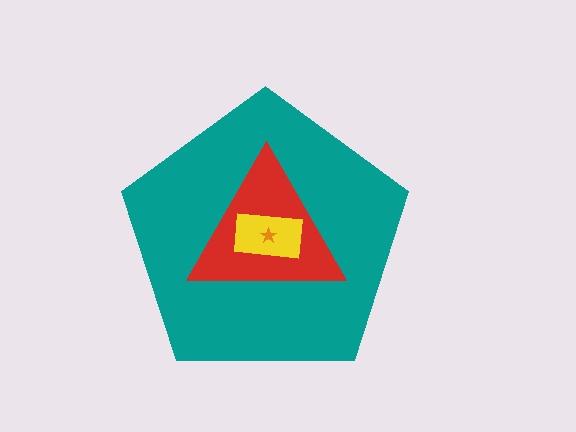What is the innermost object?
The orange star.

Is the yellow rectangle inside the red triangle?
Yes.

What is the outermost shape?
The teal pentagon.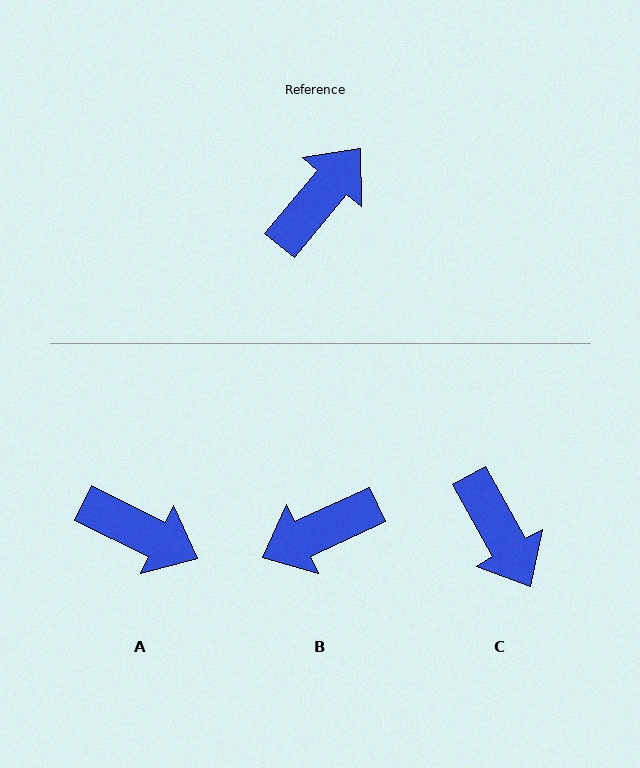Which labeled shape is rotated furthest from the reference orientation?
B, about 154 degrees away.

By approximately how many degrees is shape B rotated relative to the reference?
Approximately 154 degrees counter-clockwise.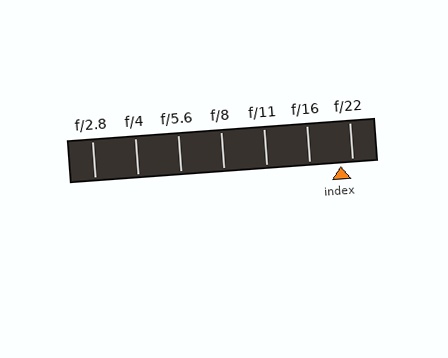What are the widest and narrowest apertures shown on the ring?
The widest aperture shown is f/2.8 and the narrowest is f/22.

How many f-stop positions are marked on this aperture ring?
There are 7 f-stop positions marked.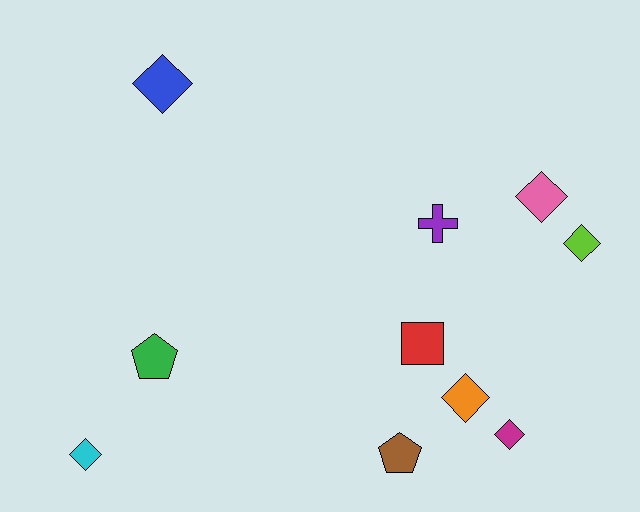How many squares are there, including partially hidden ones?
There is 1 square.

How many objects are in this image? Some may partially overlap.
There are 10 objects.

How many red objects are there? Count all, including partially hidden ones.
There is 1 red object.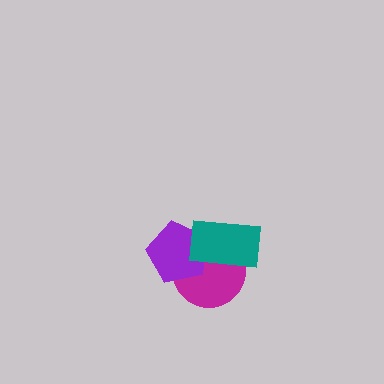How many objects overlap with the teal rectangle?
2 objects overlap with the teal rectangle.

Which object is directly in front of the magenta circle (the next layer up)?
The purple pentagon is directly in front of the magenta circle.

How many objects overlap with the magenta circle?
2 objects overlap with the magenta circle.